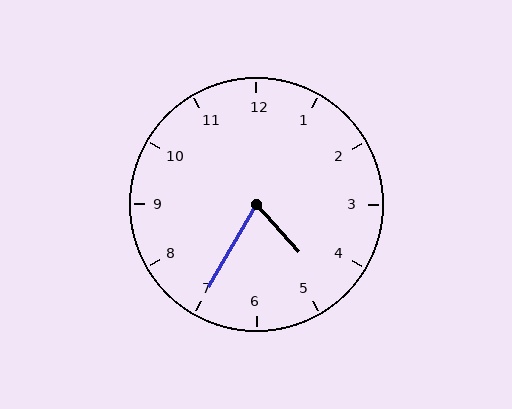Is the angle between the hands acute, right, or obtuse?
It is acute.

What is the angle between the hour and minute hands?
Approximately 72 degrees.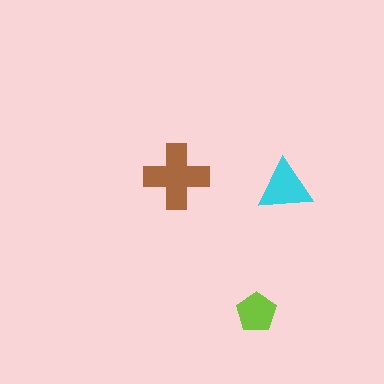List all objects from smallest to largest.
The lime pentagon, the cyan triangle, the brown cross.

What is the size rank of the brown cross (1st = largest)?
1st.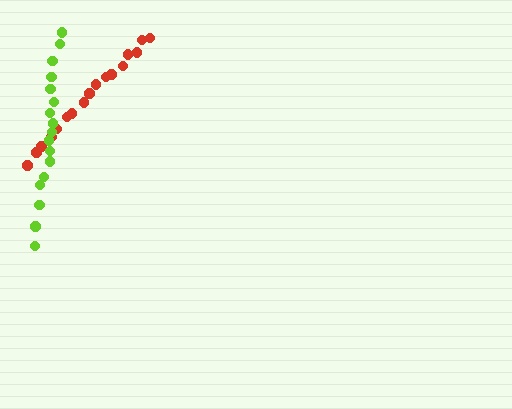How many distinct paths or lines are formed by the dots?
There are 2 distinct paths.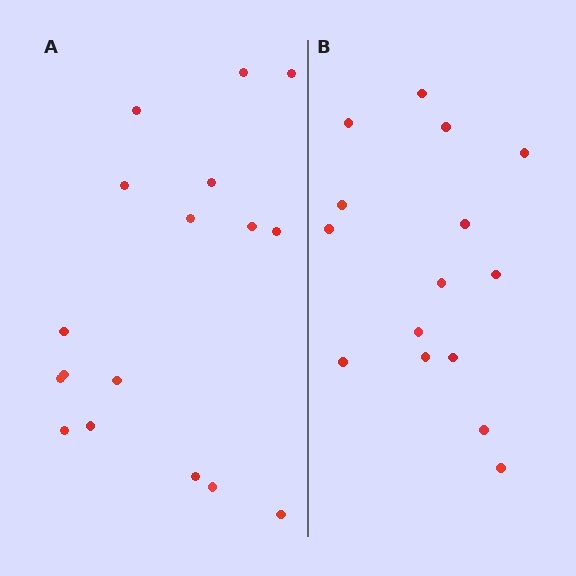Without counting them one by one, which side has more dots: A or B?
Region A (the left region) has more dots.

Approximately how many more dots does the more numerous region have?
Region A has just a few more — roughly 2 or 3 more dots than region B.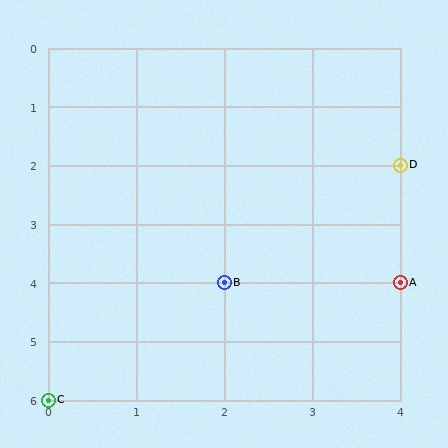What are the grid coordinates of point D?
Point D is at grid coordinates (4, 2).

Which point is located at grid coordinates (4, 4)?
Point A is at (4, 4).